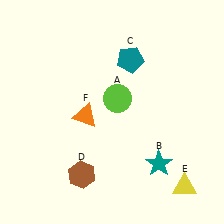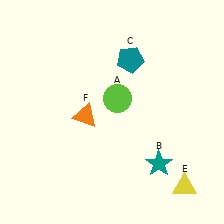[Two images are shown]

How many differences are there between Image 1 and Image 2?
There is 1 difference between the two images.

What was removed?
The brown hexagon (D) was removed in Image 2.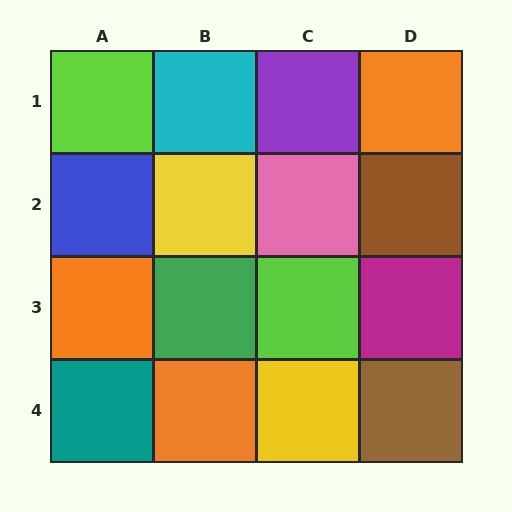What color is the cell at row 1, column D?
Orange.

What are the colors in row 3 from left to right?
Orange, green, lime, magenta.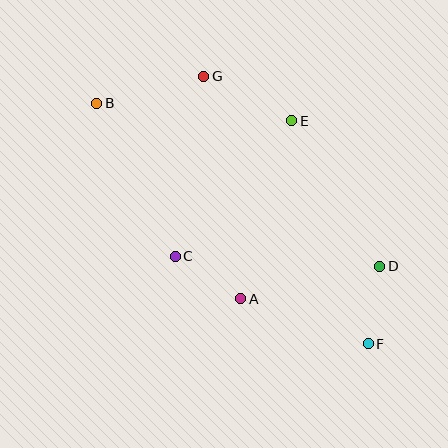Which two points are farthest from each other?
Points B and F are farthest from each other.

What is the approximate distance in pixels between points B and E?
The distance between B and E is approximately 196 pixels.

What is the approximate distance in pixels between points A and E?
The distance between A and E is approximately 185 pixels.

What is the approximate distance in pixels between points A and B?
The distance between A and B is approximately 243 pixels.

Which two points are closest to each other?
Points A and C are closest to each other.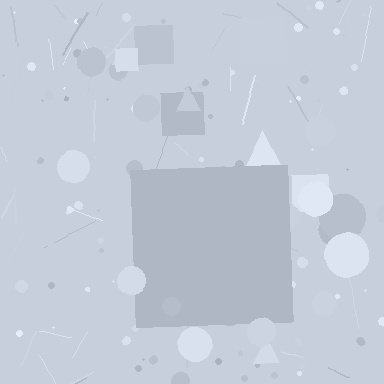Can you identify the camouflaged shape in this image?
The camouflaged shape is a square.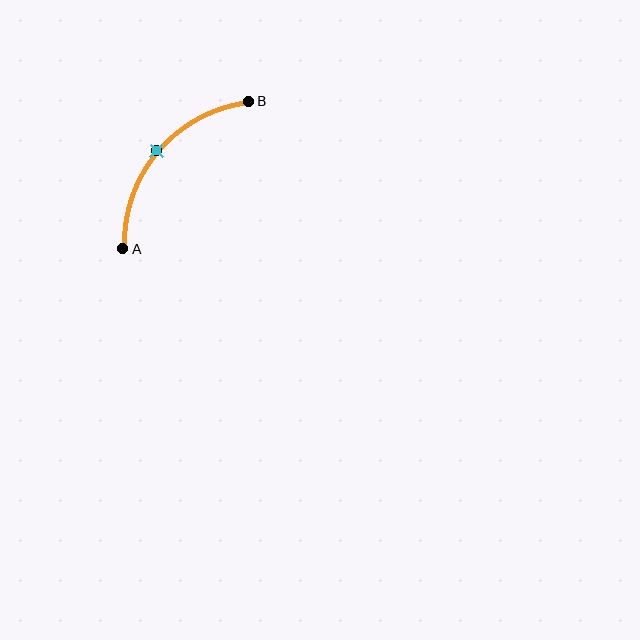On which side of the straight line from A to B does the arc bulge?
The arc bulges above and to the left of the straight line connecting A and B.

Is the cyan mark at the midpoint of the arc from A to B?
Yes. The cyan mark lies on the arc at equal arc-length from both A and B — it is the arc midpoint.